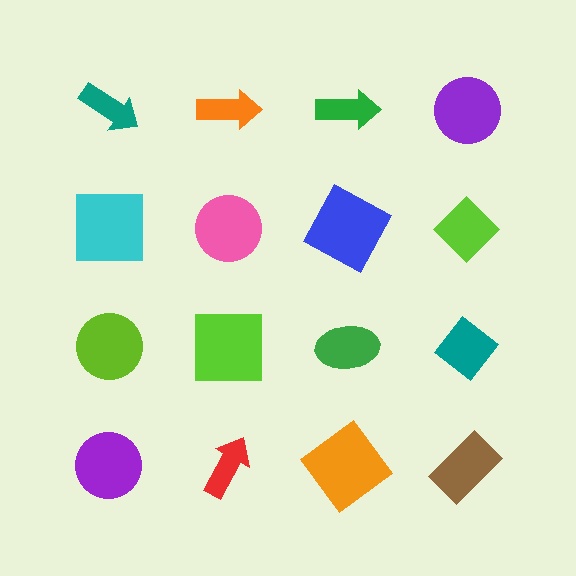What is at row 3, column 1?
A lime circle.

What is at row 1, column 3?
A green arrow.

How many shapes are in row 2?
4 shapes.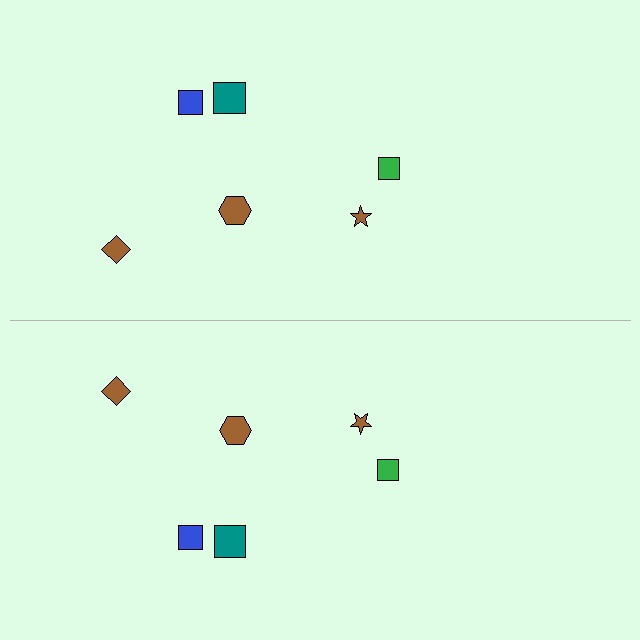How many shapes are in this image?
There are 12 shapes in this image.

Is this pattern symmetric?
Yes, this pattern has bilateral (reflection) symmetry.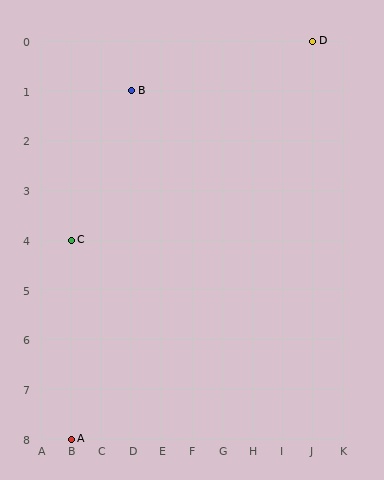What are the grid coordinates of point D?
Point D is at grid coordinates (J, 0).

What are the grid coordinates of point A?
Point A is at grid coordinates (B, 8).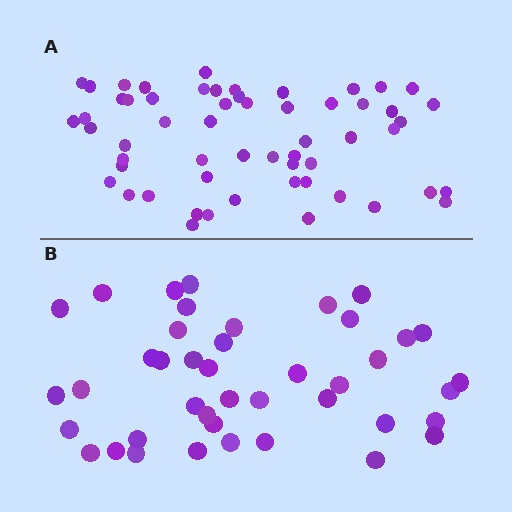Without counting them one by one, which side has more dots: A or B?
Region A (the top region) has more dots.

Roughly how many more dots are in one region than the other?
Region A has approximately 15 more dots than region B.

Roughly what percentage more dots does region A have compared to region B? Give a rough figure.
About 35% more.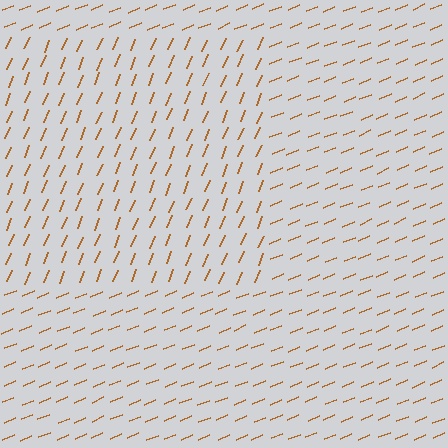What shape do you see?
I see a rectangle.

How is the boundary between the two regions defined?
The boundary is defined purely by a change in line orientation (approximately 45 degrees difference). All lines are the same color and thickness.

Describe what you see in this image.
The image is filled with small brown line segments. A rectangle region in the image has lines oriented differently from the surrounding lines, creating a visible texture boundary.